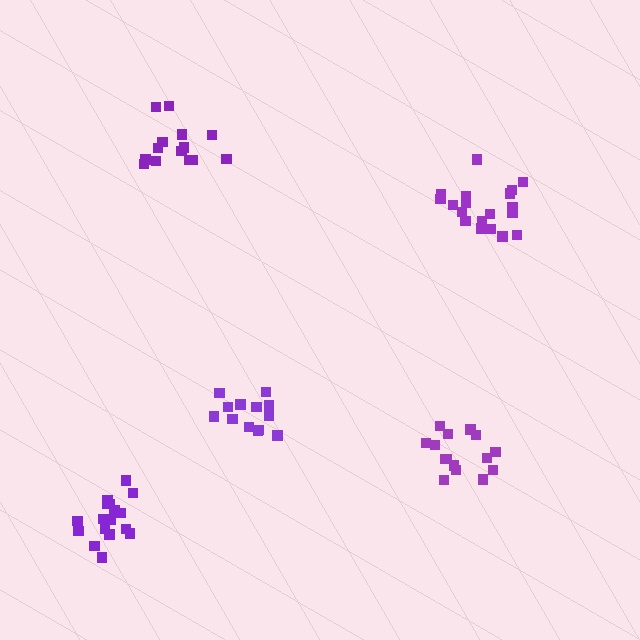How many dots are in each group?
Group 1: 13 dots, Group 2: 15 dots, Group 3: 14 dots, Group 4: 19 dots, Group 5: 17 dots (78 total).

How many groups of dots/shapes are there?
There are 5 groups.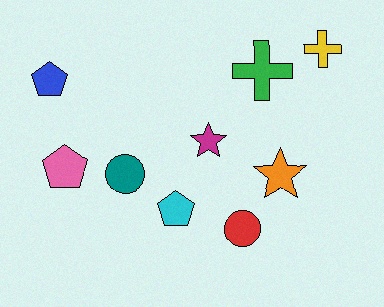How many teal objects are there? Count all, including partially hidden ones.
There is 1 teal object.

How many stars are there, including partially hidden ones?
There are 2 stars.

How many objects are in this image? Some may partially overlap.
There are 9 objects.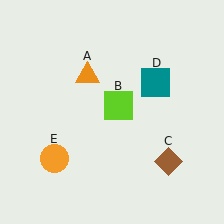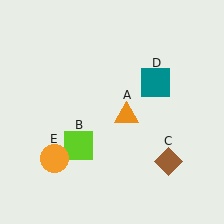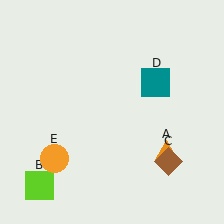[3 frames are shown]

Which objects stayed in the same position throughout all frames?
Brown diamond (object C) and teal square (object D) and orange circle (object E) remained stationary.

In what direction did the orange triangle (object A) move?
The orange triangle (object A) moved down and to the right.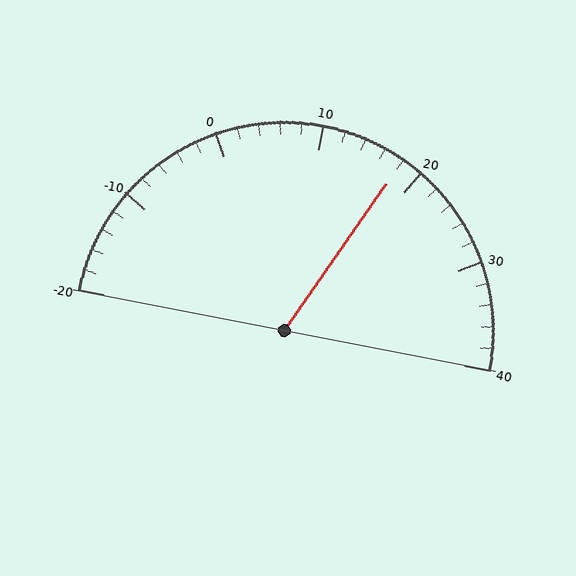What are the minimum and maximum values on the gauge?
The gauge ranges from -20 to 40.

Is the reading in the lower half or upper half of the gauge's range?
The reading is in the upper half of the range (-20 to 40).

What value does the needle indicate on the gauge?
The needle indicates approximately 18.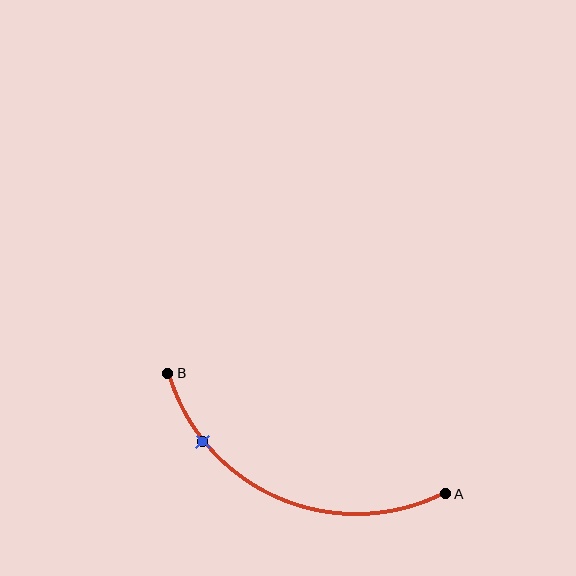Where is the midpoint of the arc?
The arc midpoint is the point on the curve farthest from the straight line joining A and B. It sits below that line.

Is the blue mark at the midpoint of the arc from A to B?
No. The blue mark lies on the arc but is closer to endpoint B. The arc midpoint would be at the point on the curve equidistant along the arc from both A and B.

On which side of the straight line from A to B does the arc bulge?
The arc bulges below the straight line connecting A and B.